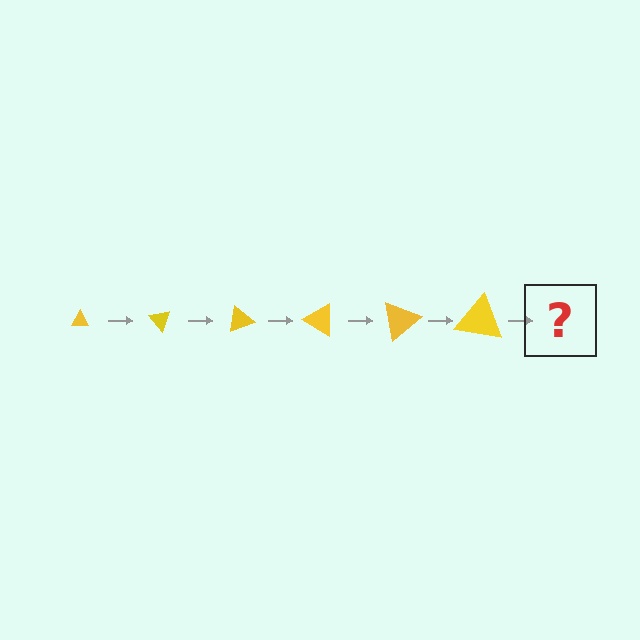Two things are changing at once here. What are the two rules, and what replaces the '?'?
The two rules are that the triangle grows larger each step and it rotates 50 degrees each step. The '?' should be a triangle, larger than the previous one and rotated 300 degrees from the start.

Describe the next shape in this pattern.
It should be a triangle, larger than the previous one and rotated 300 degrees from the start.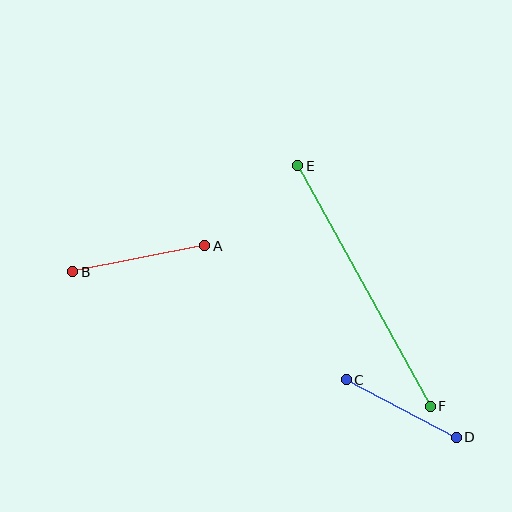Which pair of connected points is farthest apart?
Points E and F are farthest apart.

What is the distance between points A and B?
The distance is approximately 134 pixels.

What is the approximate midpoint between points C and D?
The midpoint is at approximately (401, 409) pixels.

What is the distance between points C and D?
The distance is approximately 124 pixels.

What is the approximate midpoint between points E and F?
The midpoint is at approximately (364, 286) pixels.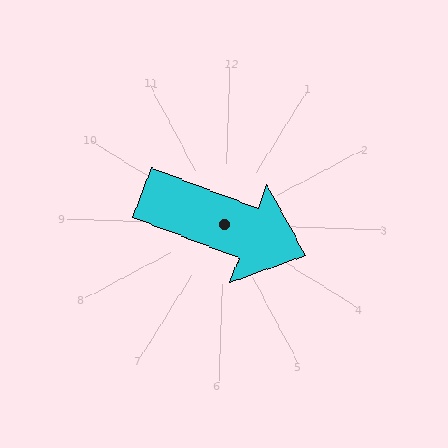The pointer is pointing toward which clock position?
Roughly 4 o'clock.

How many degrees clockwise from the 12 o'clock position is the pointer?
Approximately 109 degrees.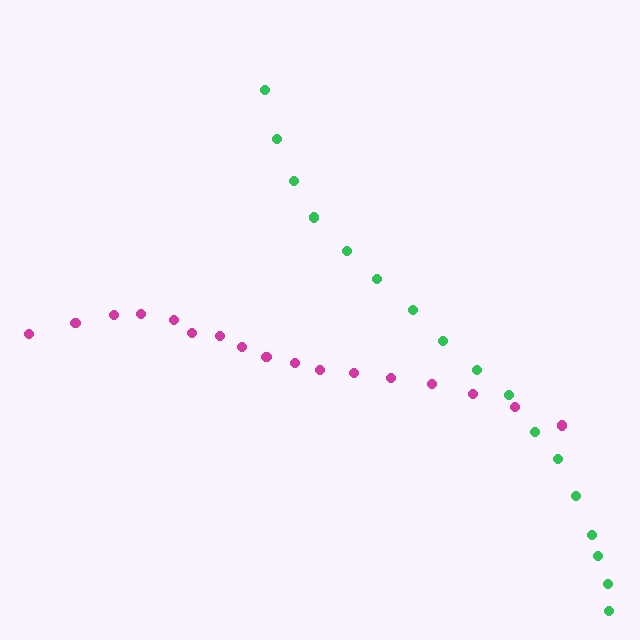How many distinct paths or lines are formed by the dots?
There are 2 distinct paths.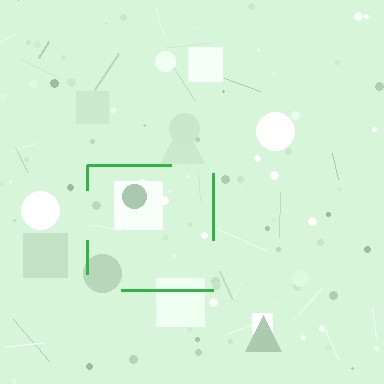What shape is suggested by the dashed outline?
The dashed outline suggests a square.